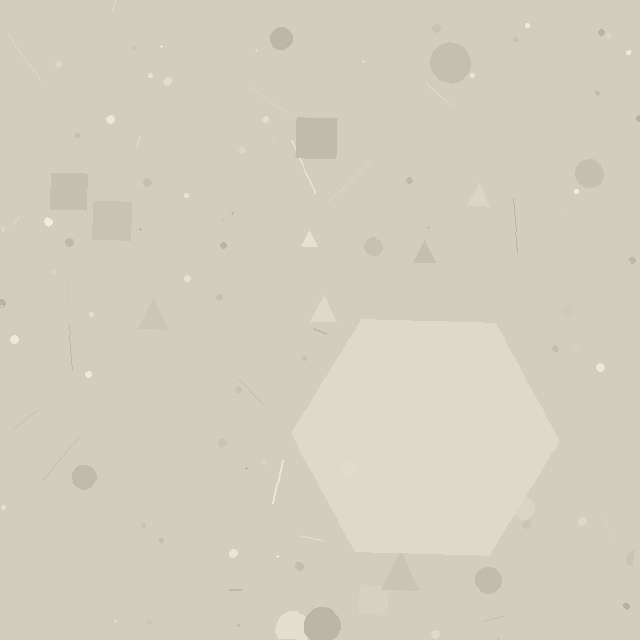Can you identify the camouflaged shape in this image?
The camouflaged shape is a hexagon.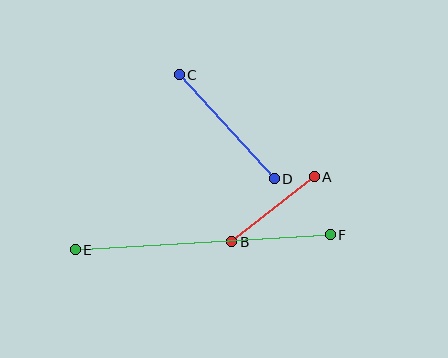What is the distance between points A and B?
The distance is approximately 105 pixels.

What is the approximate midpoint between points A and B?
The midpoint is at approximately (273, 209) pixels.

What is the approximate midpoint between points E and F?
The midpoint is at approximately (203, 242) pixels.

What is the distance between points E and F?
The distance is approximately 256 pixels.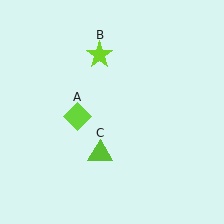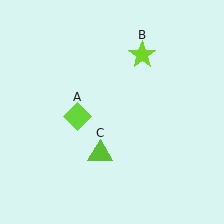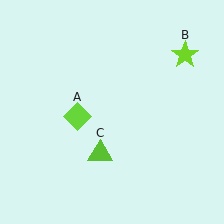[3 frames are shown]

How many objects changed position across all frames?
1 object changed position: lime star (object B).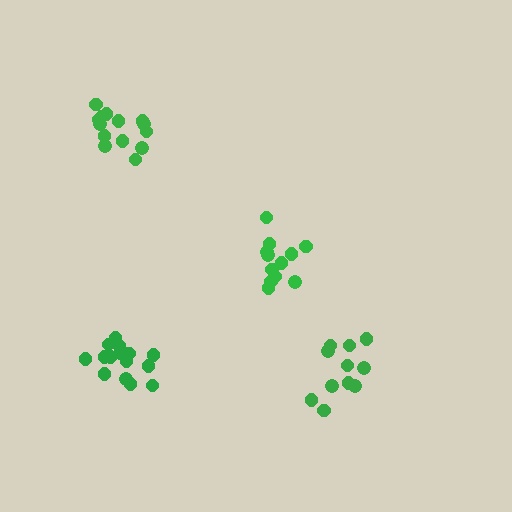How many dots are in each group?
Group 1: 14 dots, Group 2: 16 dots, Group 3: 11 dots, Group 4: 12 dots (53 total).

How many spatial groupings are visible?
There are 4 spatial groupings.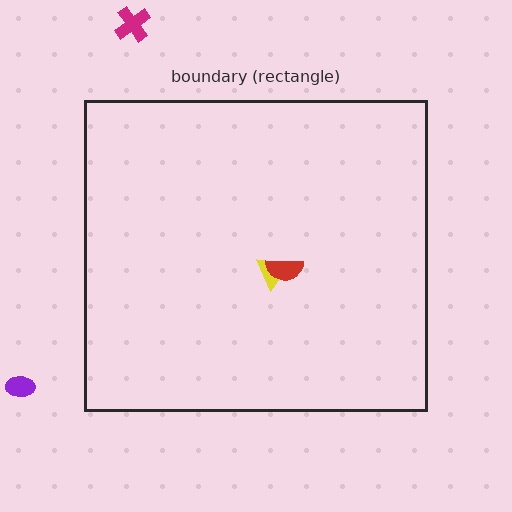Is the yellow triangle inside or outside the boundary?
Inside.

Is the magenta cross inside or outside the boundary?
Outside.